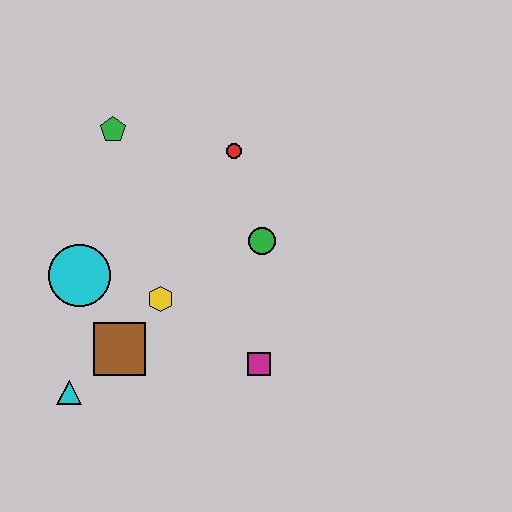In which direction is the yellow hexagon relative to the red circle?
The yellow hexagon is below the red circle.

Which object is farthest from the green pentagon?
The magenta square is farthest from the green pentagon.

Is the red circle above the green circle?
Yes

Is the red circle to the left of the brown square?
No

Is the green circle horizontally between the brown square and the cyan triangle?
No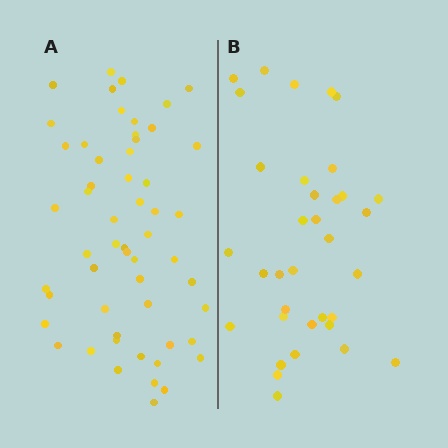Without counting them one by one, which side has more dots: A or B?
Region A (the left region) has more dots.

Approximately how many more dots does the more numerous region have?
Region A has approximately 20 more dots than region B.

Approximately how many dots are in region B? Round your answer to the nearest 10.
About 40 dots. (The exact count is 35, which rounds to 40.)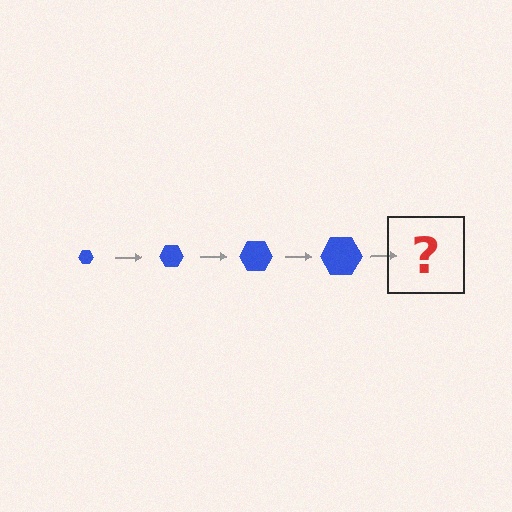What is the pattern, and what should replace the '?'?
The pattern is that the hexagon gets progressively larger each step. The '?' should be a blue hexagon, larger than the previous one.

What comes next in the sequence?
The next element should be a blue hexagon, larger than the previous one.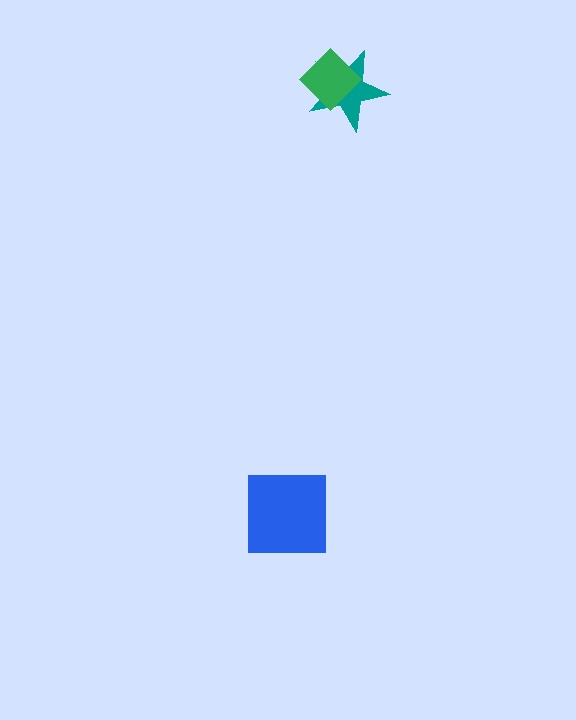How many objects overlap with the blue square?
0 objects overlap with the blue square.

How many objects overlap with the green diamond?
1 object overlaps with the green diamond.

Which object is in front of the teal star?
The green diamond is in front of the teal star.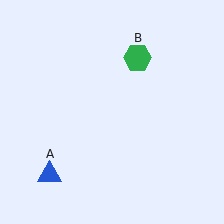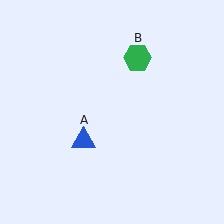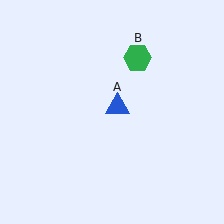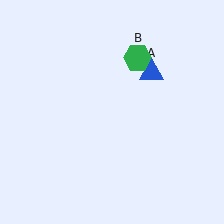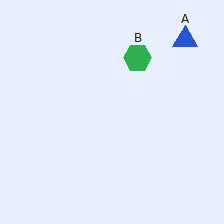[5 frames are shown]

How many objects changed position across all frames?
1 object changed position: blue triangle (object A).